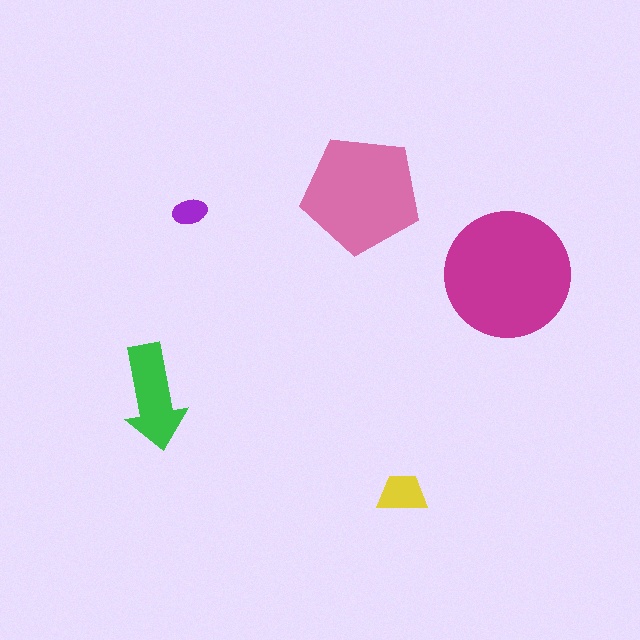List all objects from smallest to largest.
The purple ellipse, the yellow trapezoid, the green arrow, the pink pentagon, the magenta circle.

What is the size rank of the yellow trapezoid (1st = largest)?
4th.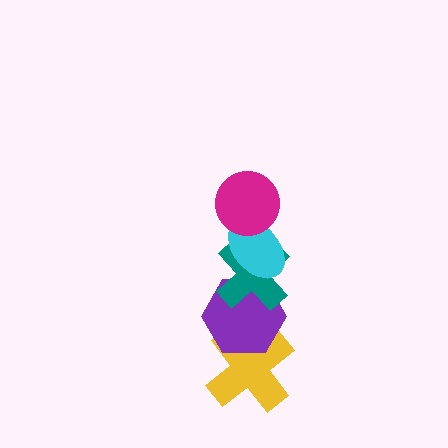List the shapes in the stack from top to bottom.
From top to bottom: the magenta circle, the cyan ellipse, the teal cross, the purple hexagon, the yellow cross.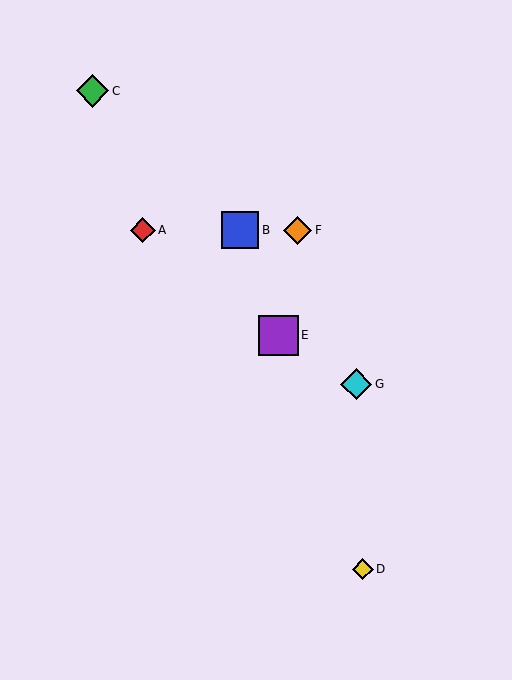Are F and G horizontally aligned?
No, F is at y≈230 and G is at y≈384.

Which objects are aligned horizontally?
Objects A, B, F are aligned horizontally.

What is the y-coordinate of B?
Object B is at y≈230.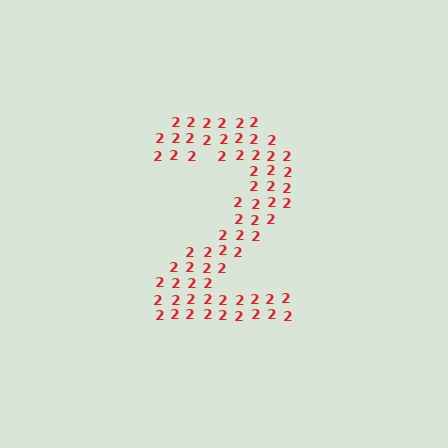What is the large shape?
The large shape is the digit 2.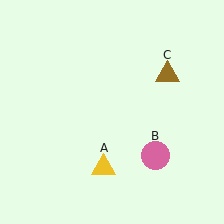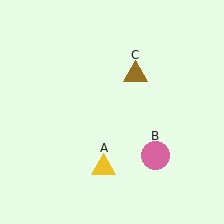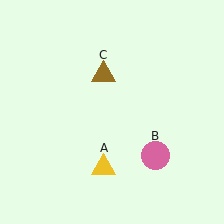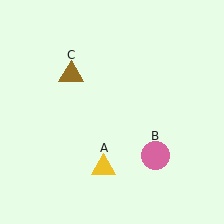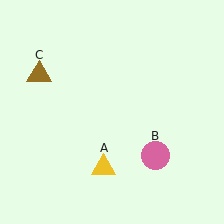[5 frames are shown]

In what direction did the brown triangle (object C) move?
The brown triangle (object C) moved left.